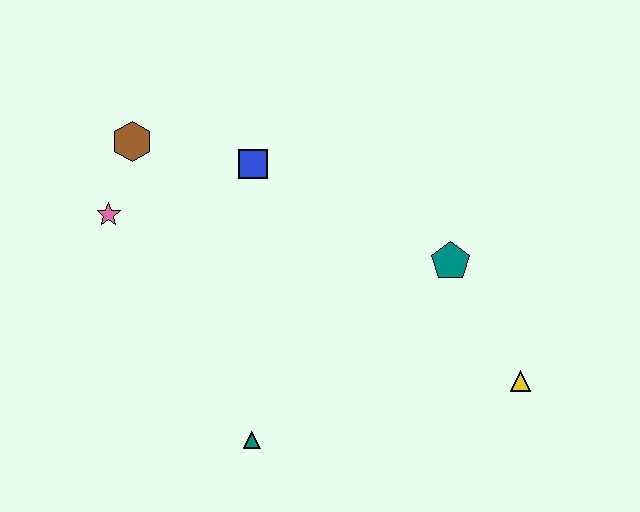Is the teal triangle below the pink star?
Yes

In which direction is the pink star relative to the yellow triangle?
The pink star is to the left of the yellow triangle.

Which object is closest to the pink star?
The brown hexagon is closest to the pink star.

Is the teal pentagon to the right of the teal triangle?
Yes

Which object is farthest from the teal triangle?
The brown hexagon is farthest from the teal triangle.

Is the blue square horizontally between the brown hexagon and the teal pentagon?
Yes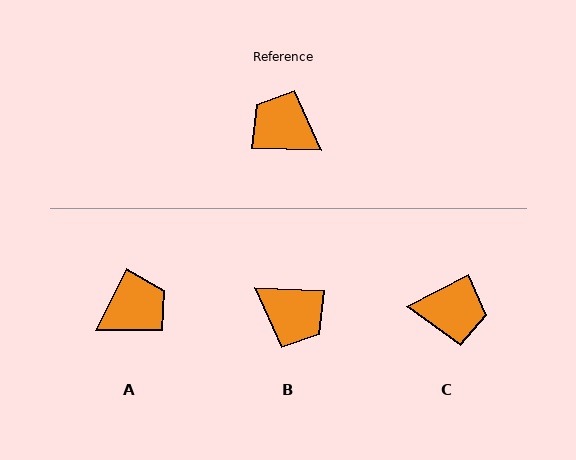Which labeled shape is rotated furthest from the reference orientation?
B, about 179 degrees away.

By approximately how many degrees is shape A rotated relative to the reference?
Approximately 114 degrees clockwise.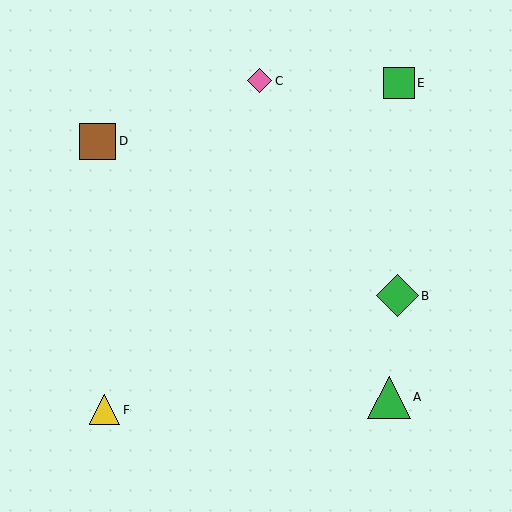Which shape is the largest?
The green triangle (labeled A) is the largest.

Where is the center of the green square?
The center of the green square is at (399, 83).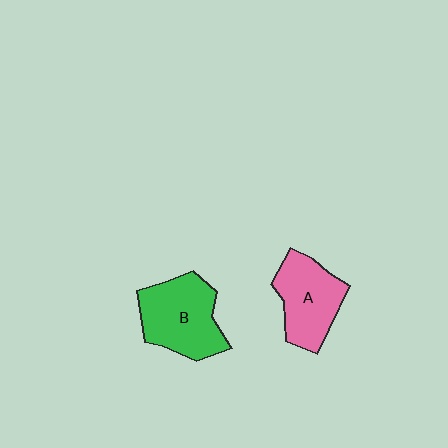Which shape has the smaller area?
Shape A (pink).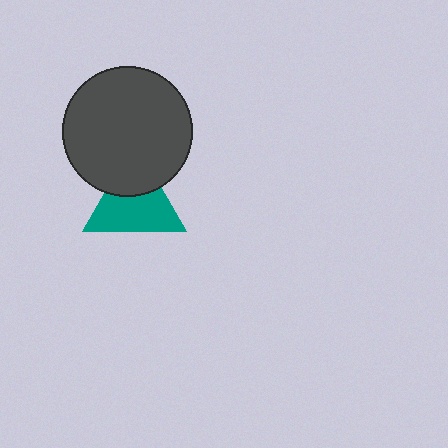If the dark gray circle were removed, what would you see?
You would see the complete teal triangle.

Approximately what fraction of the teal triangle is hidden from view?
Roughly 35% of the teal triangle is hidden behind the dark gray circle.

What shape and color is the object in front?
The object in front is a dark gray circle.